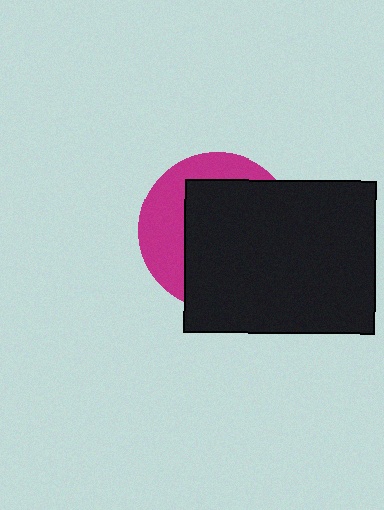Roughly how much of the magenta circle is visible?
A small part of it is visible (roughly 34%).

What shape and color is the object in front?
The object in front is a black rectangle.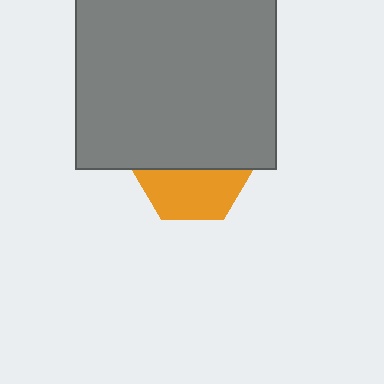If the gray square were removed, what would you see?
You would see the complete orange hexagon.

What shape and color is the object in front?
The object in front is a gray square.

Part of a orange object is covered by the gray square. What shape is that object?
It is a hexagon.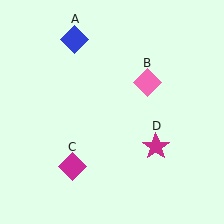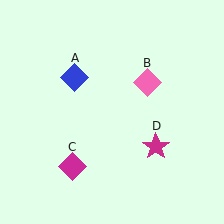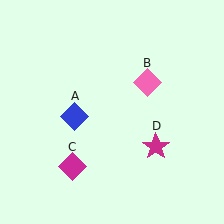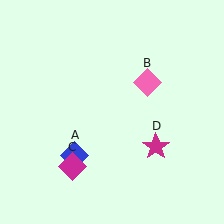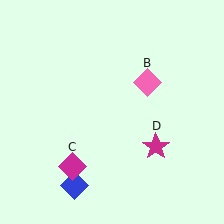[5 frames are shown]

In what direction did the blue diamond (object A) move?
The blue diamond (object A) moved down.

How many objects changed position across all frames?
1 object changed position: blue diamond (object A).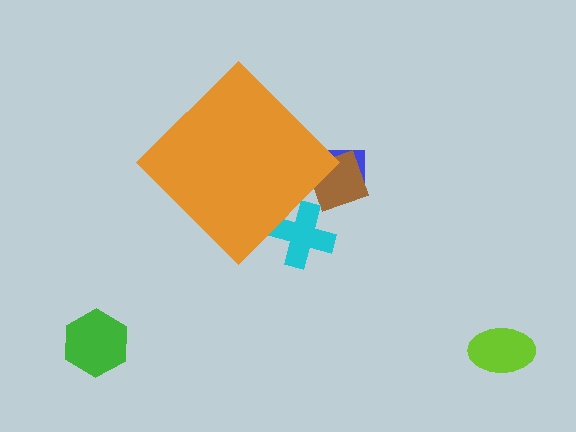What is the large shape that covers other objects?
An orange diamond.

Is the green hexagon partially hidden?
No, the green hexagon is fully visible.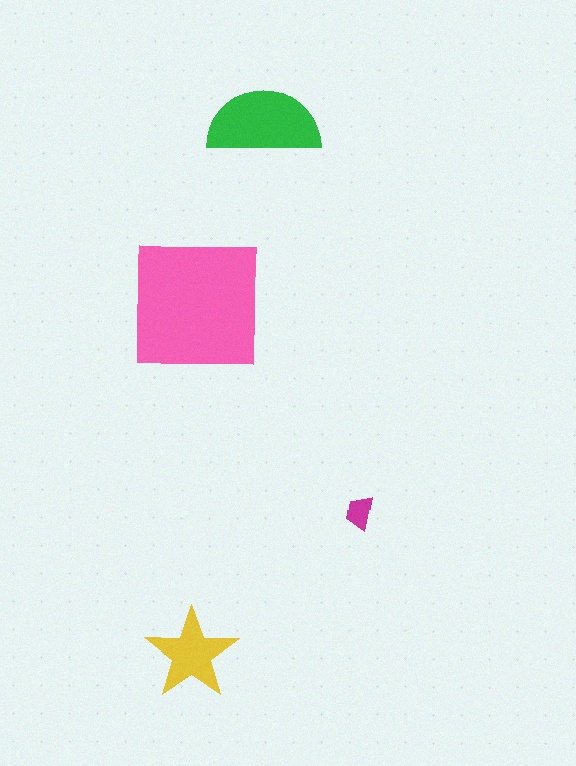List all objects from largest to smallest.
The pink square, the green semicircle, the yellow star, the magenta trapezoid.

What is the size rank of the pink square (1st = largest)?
1st.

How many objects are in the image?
There are 4 objects in the image.